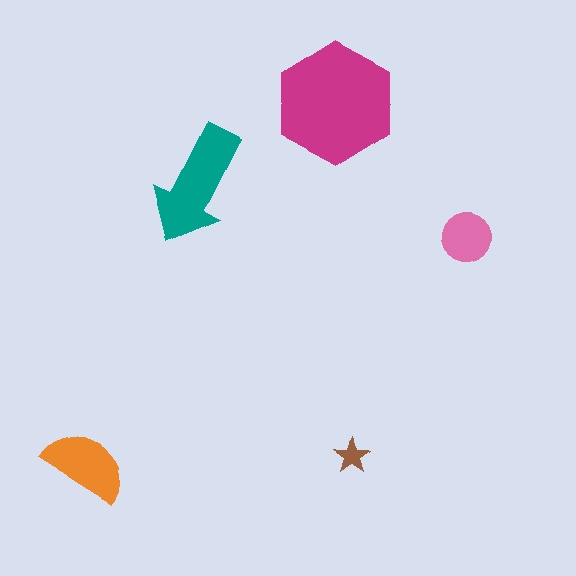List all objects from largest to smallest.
The magenta hexagon, the teal arrow, the orange semicircle, the pink circle, the brown star.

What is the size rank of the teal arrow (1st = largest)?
2nd.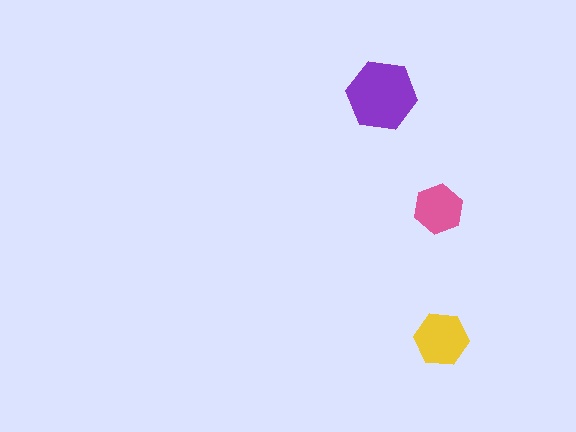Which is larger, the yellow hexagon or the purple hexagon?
The purple one.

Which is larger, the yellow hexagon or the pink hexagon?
The yellow one.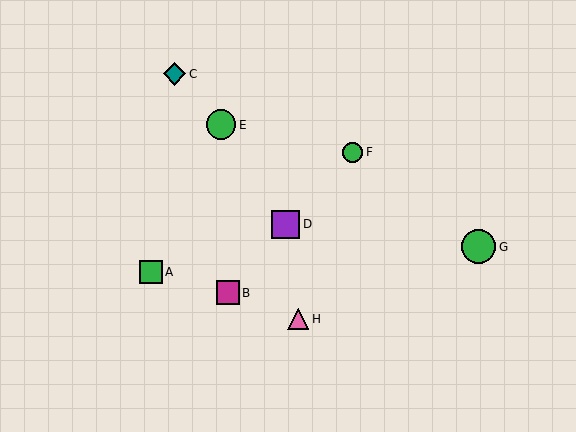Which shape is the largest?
The green circle (labeled G) is the largest.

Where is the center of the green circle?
The center of the green circle is at (353, 152).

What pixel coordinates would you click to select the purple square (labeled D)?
Click at (286, 224) to select the purple square D.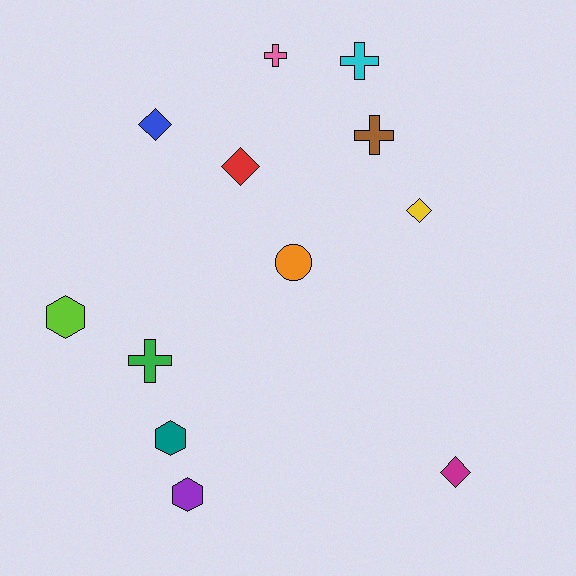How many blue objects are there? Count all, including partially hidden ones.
There is 1 blue object.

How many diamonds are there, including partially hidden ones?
There are 4 diamonds.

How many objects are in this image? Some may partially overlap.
There are 12 objects.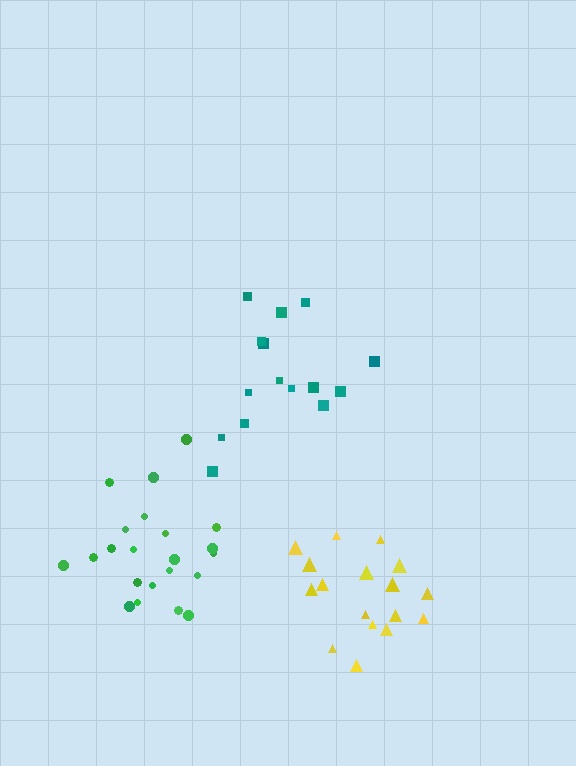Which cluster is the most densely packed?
Yellow.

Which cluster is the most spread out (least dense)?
Teal.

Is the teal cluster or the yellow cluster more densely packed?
Yellow.